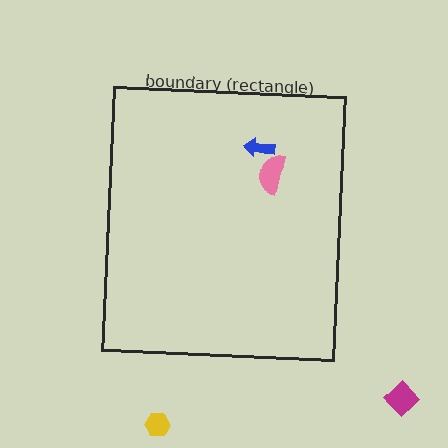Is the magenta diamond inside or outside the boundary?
Outside.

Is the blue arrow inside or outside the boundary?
Inside.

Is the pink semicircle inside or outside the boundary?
Inside.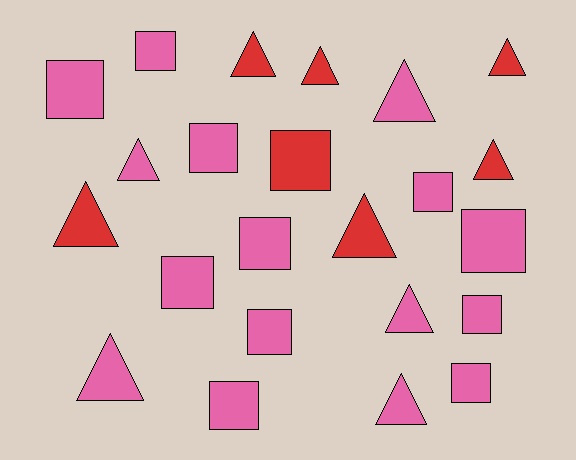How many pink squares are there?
There are 11 pink squares.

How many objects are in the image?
There are 23 objects.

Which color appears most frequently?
Pink, with 16 objects.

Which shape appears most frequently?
Square, with 12 objects.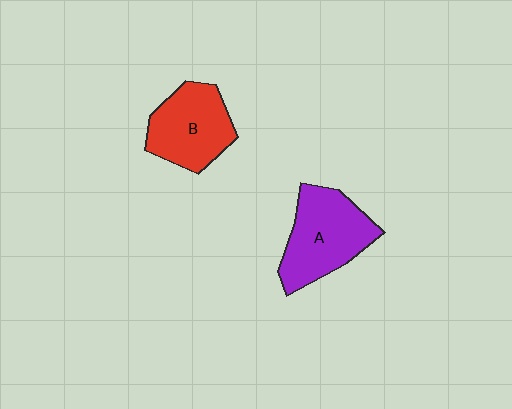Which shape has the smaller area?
Shape B (red).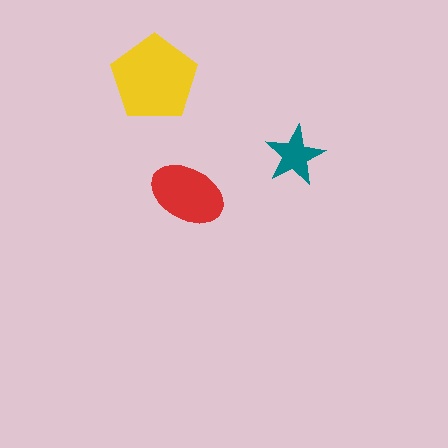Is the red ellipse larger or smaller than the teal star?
Larger.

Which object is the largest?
The yellow pentagon.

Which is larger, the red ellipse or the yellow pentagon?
The yellow pentagon.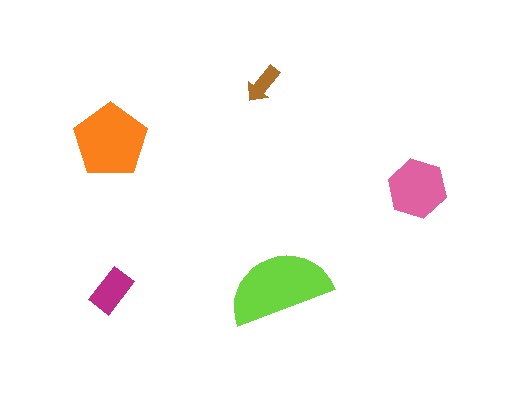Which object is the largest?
The lime semicircle.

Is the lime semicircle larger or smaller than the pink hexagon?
Larger.